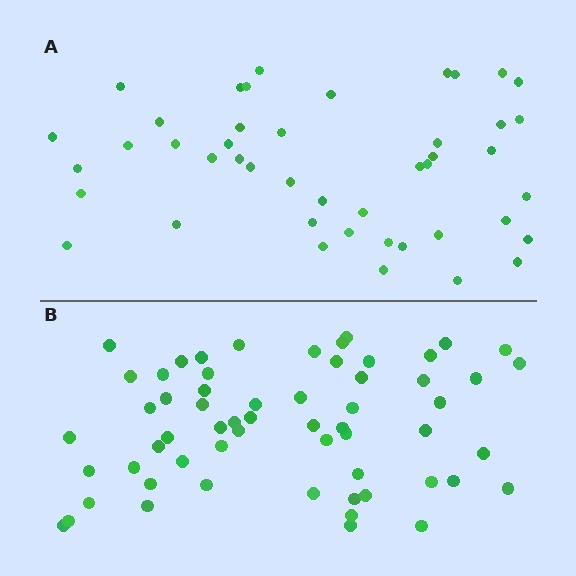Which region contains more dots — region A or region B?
Region B (the bottom region) has more dots.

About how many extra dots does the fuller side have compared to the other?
Region B has approximately 15 more dots than region A.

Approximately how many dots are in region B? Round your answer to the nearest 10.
About 60 dots.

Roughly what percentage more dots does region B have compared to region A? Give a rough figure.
About 35% more.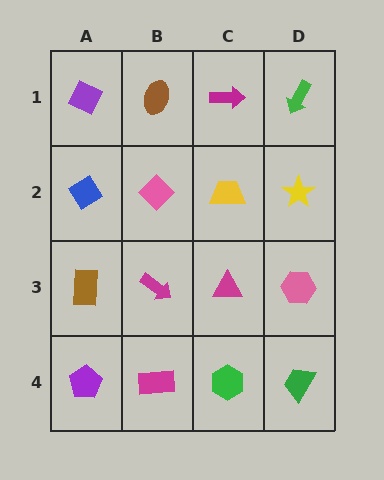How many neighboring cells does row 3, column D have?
3.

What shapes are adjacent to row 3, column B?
A pink diamond (row 2, column B), a magenta rectangle (row 4, column B), a brown rectangle (row 3, column A), a magenta triangle (row 3, column C).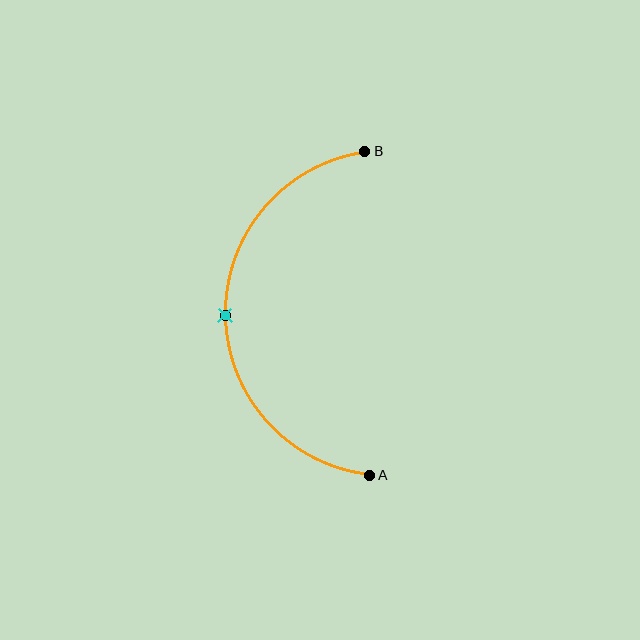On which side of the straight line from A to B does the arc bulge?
The arc bulges to the left of the straight line connecting A and B.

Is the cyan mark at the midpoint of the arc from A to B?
Yes. The cyan mark lies on the arc at equal arc-length from both A and B — it is the arc midpoint.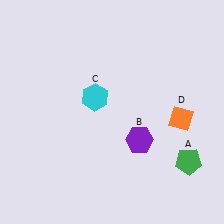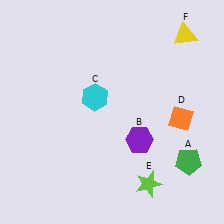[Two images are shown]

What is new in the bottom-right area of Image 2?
A lime star (E) was added in the bottom-right area of Image 2.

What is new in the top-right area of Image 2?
A yellow triangle (F) was added in the top-right area of Image 2.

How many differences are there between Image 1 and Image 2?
There are 2 differences between the two images.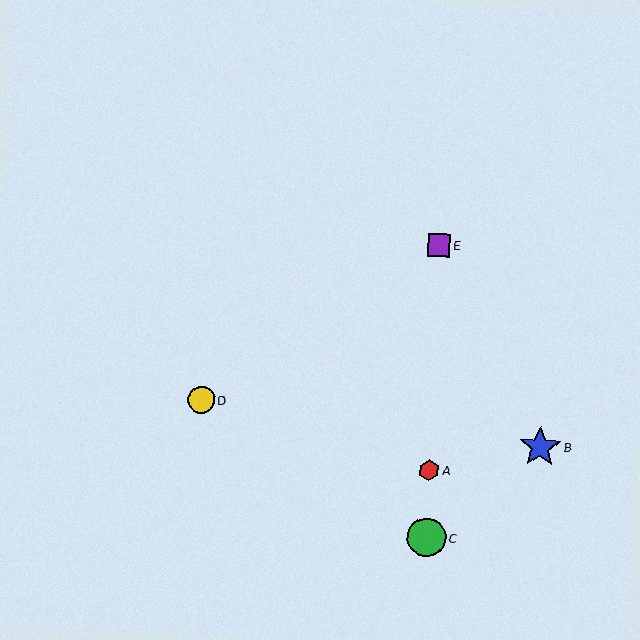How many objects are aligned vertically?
3 objects (A, C, E) are aligned vertically.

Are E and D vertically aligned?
No, E is at x≈439 and D is at x≈201.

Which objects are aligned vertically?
Objects A, C, E are aligned vertically.